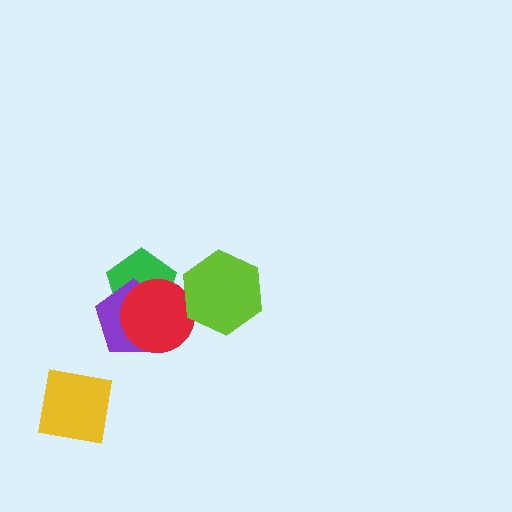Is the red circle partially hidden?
Yes, it is partially covered by another shape.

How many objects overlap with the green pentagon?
2 objects overlap with the green pentagon.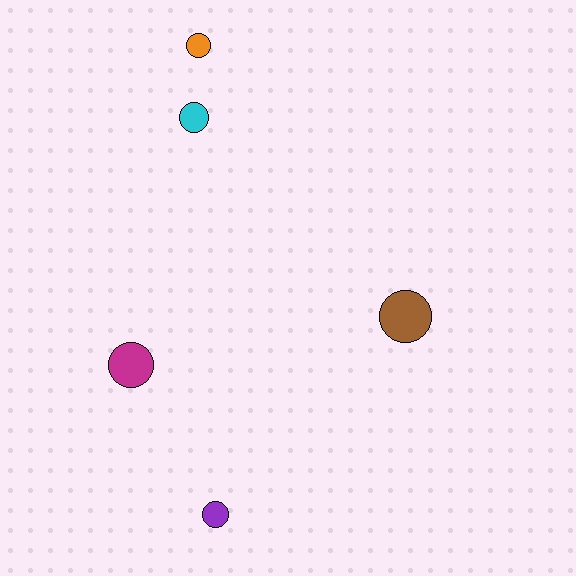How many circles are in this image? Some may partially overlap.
There are 5 circles.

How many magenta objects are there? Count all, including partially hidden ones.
There is 1 magenta object.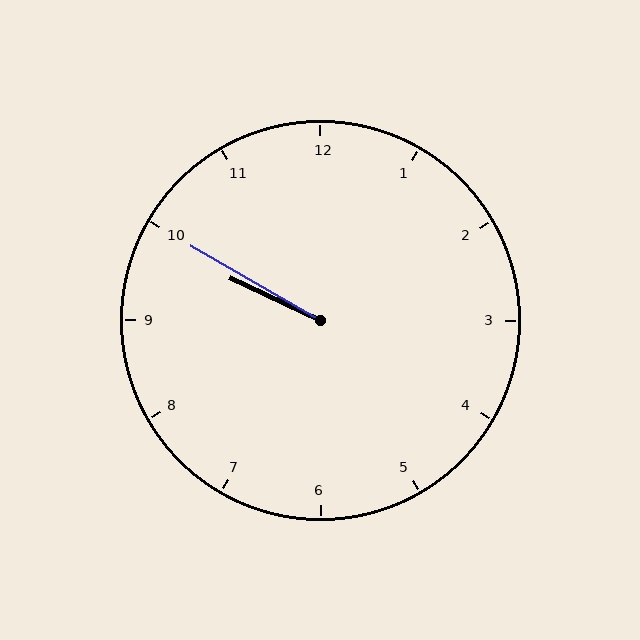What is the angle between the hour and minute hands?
Approximately 5 degrees.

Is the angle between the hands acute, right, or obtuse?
It is acute.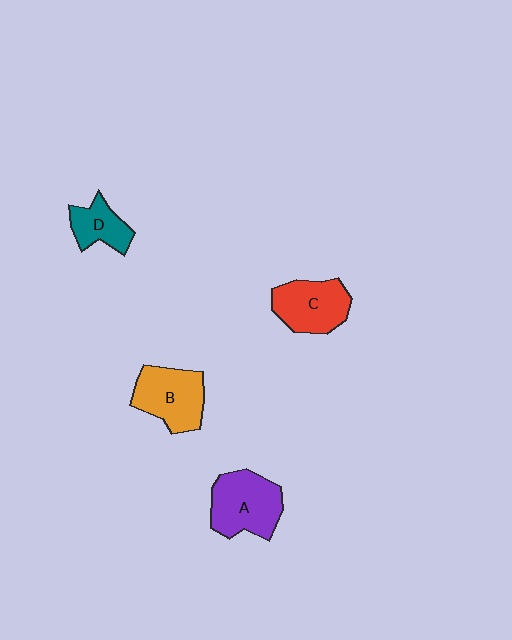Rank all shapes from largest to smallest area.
From largest to smallest: A (purple), B (orange), C (red), D (teal).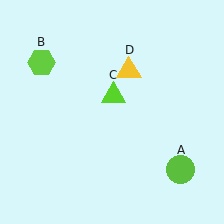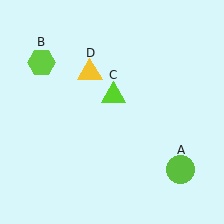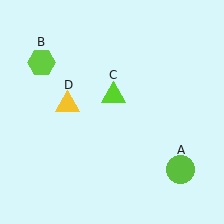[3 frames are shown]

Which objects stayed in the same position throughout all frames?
Lime circle (object A) and lime hexagon (object B) and lime triangle (object C) remained stationary.